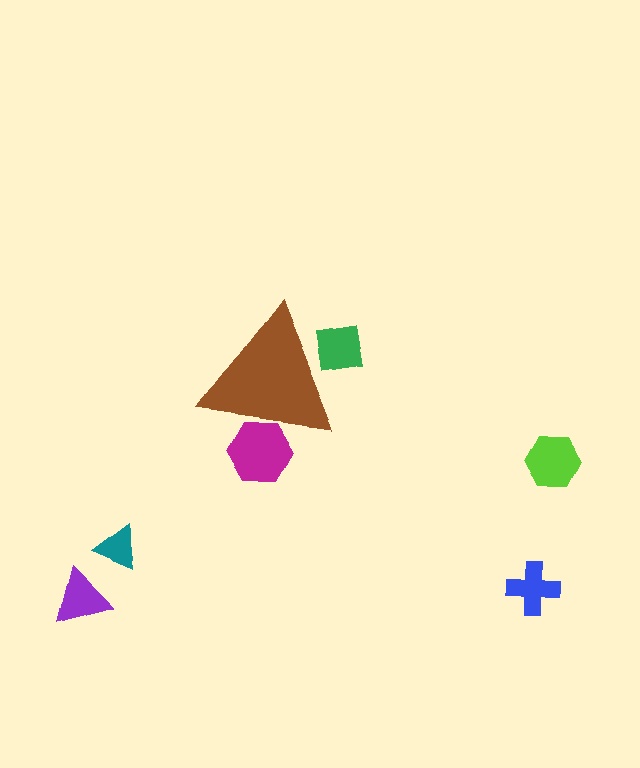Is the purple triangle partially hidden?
No, the purple triangle is fully visible.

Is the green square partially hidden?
Yes, the green square is partially hidden behind the brown triangle.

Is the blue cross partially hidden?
No, the blue cross is fully visible.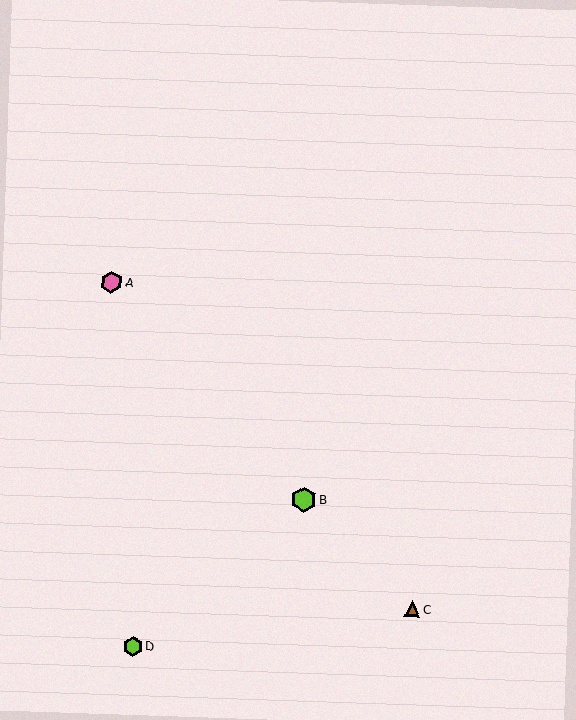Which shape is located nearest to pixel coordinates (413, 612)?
The brown triangle (labeled C) at (412, 609) is nearest to that location.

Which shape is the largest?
The lime hexagon (labeled B) is the largest.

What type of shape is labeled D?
Shape D is a lime hexagon.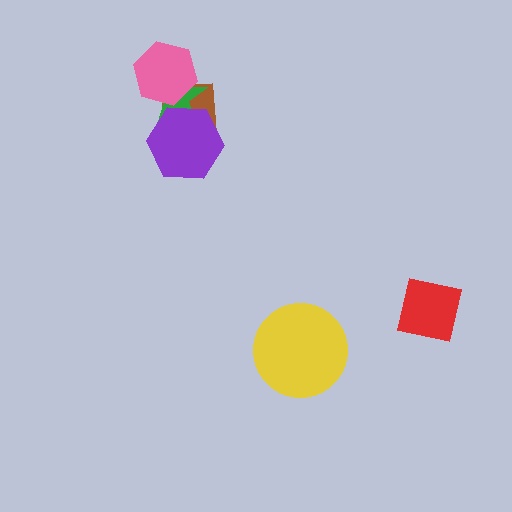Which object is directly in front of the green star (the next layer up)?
The purple hexagon is directly in front of the green star.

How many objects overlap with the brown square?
3 objects overlap with the brown square.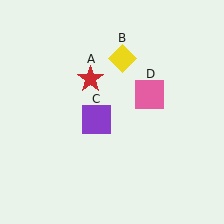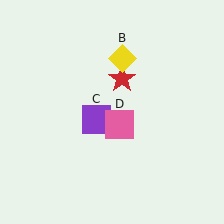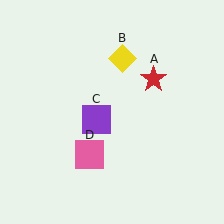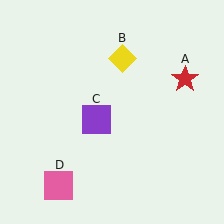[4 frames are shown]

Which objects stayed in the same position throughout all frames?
Yellow diamond (object B) and purple square (object C) remained stationary.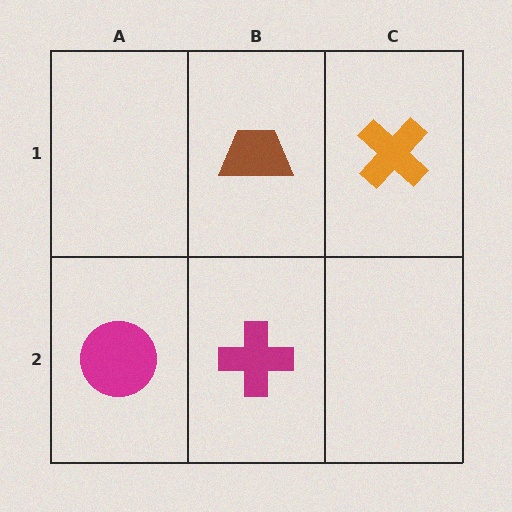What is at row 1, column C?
An orange cross.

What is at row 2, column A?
A magenta circle.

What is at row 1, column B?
A brown trapezoid.